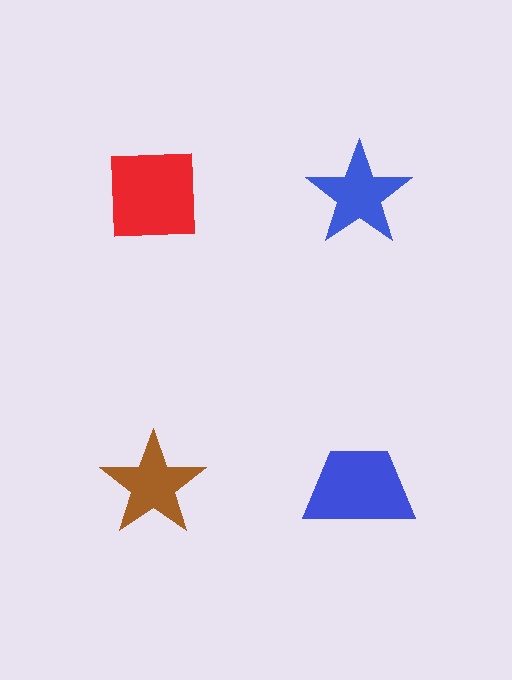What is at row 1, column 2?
A blue star.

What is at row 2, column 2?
A blue trapezoid.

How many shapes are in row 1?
2 shapes.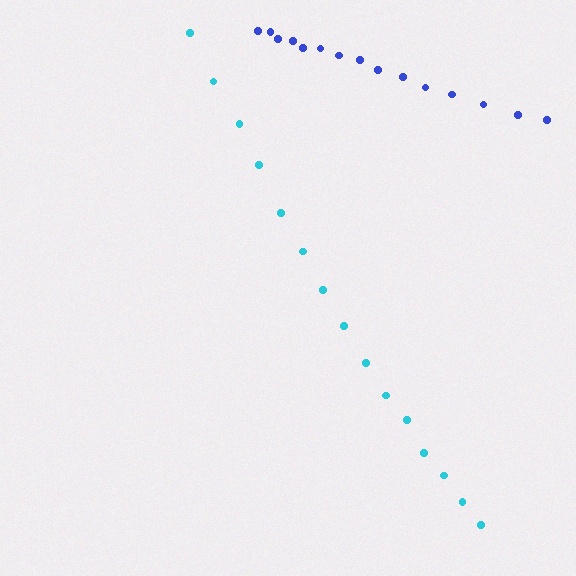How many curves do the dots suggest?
There are 2 distinct paths.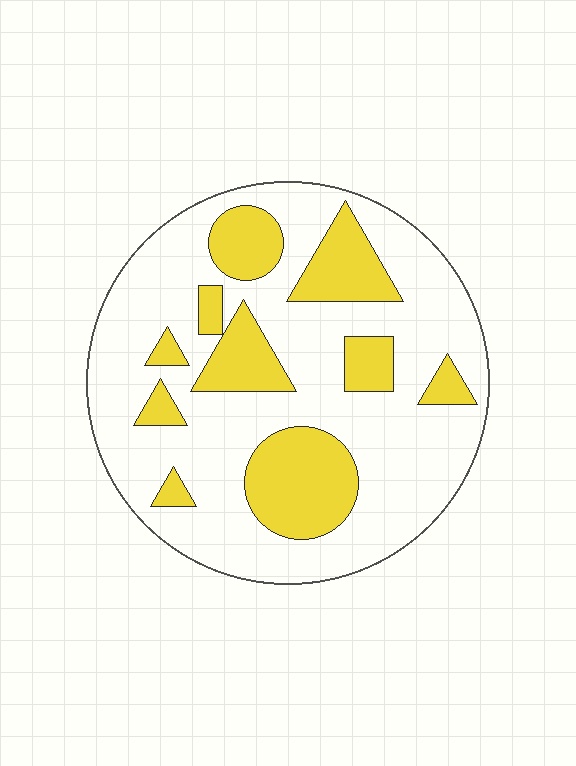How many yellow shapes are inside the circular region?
10.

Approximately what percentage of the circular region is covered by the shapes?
Approximately 25%.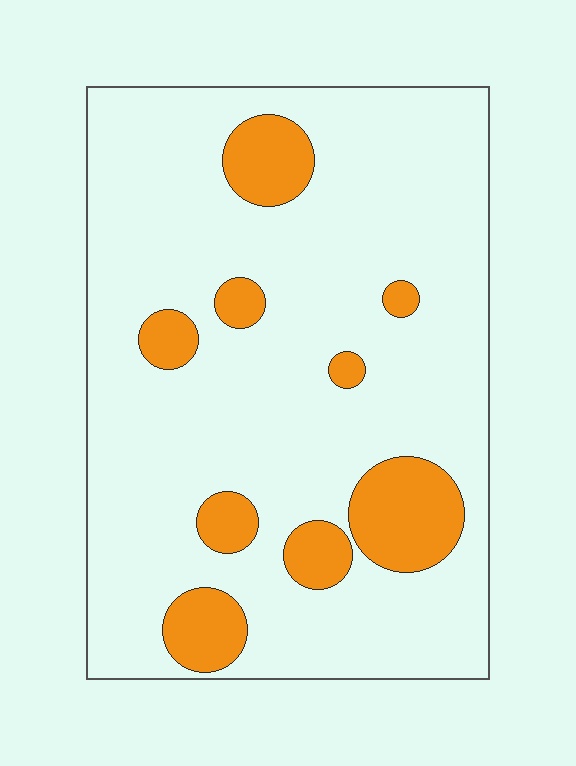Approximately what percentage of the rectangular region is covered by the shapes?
Approximately 15%.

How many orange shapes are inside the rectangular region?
9.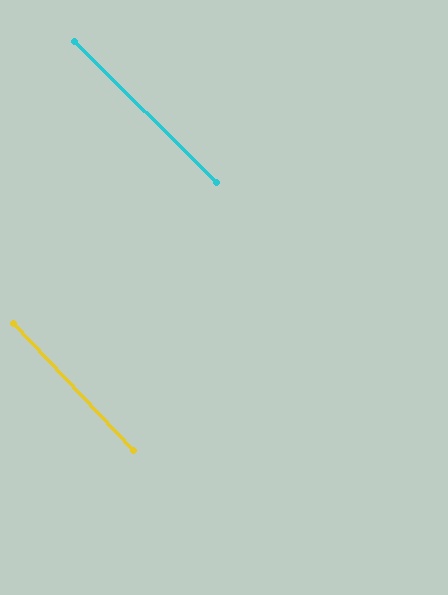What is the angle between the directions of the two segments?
Approximately 2 degrees.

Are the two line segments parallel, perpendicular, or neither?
Parallel — their directions differ by only 1.7°.